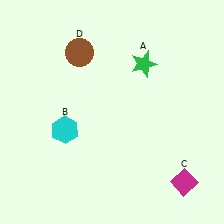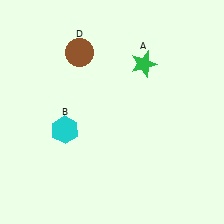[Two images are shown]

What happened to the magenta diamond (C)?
The magenta diamond (C) was removed in Image 2. It was in the bottom-right area of Image 1.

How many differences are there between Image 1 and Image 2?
There is 1 difference between the two images.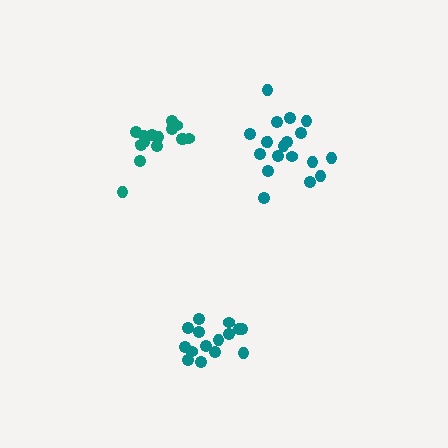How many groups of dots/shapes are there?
There are 3 groups.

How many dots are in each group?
Group 1: 19 dots, Group 2: 15 dots, Group 3: 16 dots (50 total).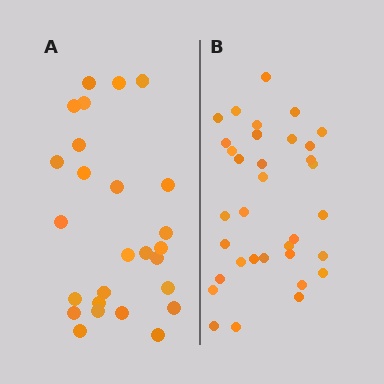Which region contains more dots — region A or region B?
Region B (the right region) has more dots.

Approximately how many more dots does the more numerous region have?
Region B has roughly 8 or so more dots than region A.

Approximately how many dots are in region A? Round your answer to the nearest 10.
About 30 dots. (The exact count is 26, which rounds to 30.)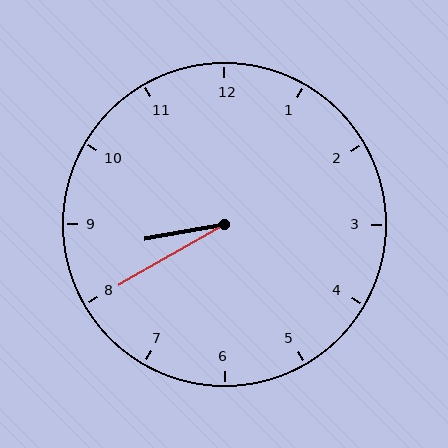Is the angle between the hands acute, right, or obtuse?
It is acute.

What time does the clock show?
8:40.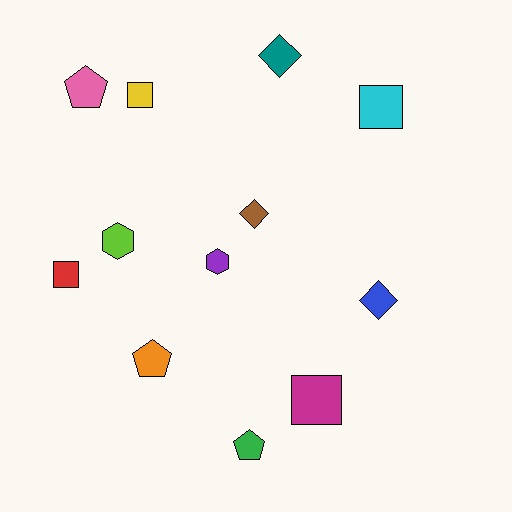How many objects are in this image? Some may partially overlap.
There are 12 objects.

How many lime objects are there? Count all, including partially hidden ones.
There is 1 lime object.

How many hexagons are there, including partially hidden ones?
There are 2 hexagons.